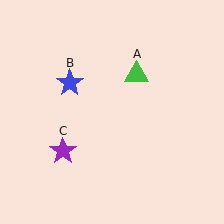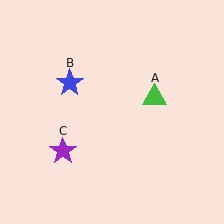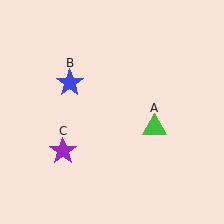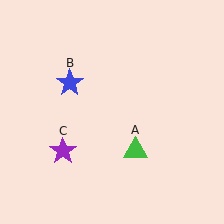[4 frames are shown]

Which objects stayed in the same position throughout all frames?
Blue star (object B) and purple star (object C) remained stationary.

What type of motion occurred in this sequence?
The green triangle (object A) rotated clockwise around the center of the scene.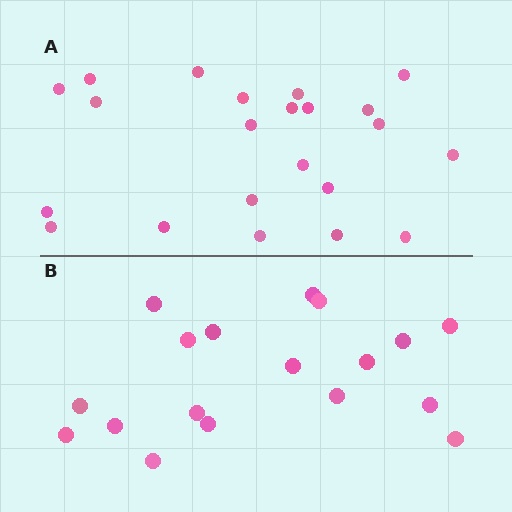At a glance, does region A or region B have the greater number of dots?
Region A (the top region) has more dots.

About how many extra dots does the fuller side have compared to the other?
Region A has about 4 more dots than region B.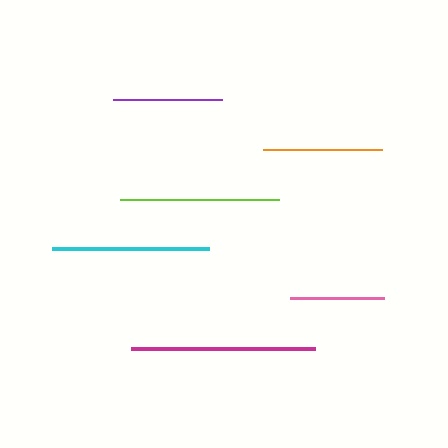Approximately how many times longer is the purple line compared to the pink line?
The purple line is approximately 1.1 times the length of the pink line.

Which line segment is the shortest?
The pink line is the shortest at approximately 95 pixels.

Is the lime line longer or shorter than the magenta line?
The magenta line is longer than the lime line.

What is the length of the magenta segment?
The magenta segment is approximately 184 pixels long.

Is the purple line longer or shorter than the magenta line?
The magenta line is longer than the purple line.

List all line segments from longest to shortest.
From longest to shortest: magenta, lime, cyan, orange, purple, pink.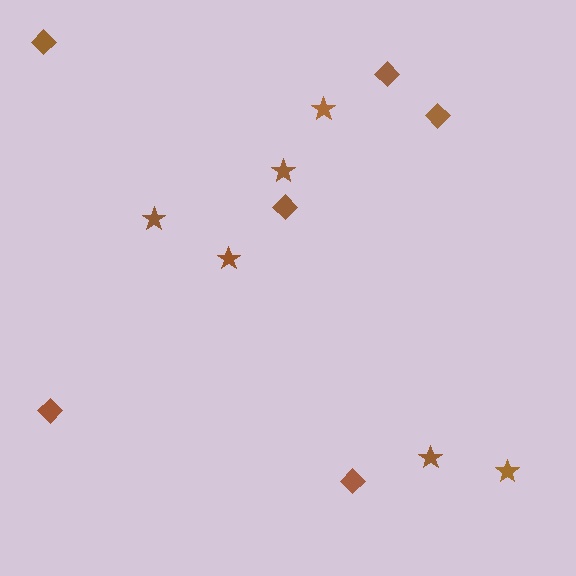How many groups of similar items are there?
There are 2 groups: one group of stars (6) and one group of diamonds (6).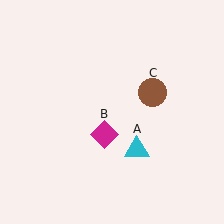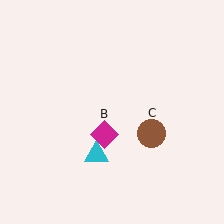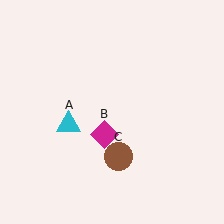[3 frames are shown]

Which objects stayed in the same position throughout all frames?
Magenta diamond (object B) remained stationary.